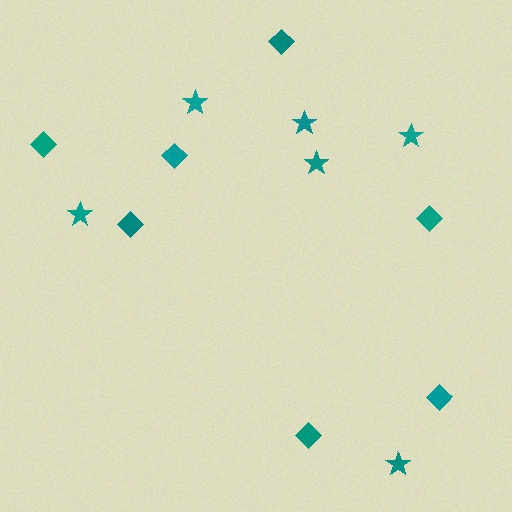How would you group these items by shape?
There are 2 groups: one group of stars (6) and one group of diamonds (7).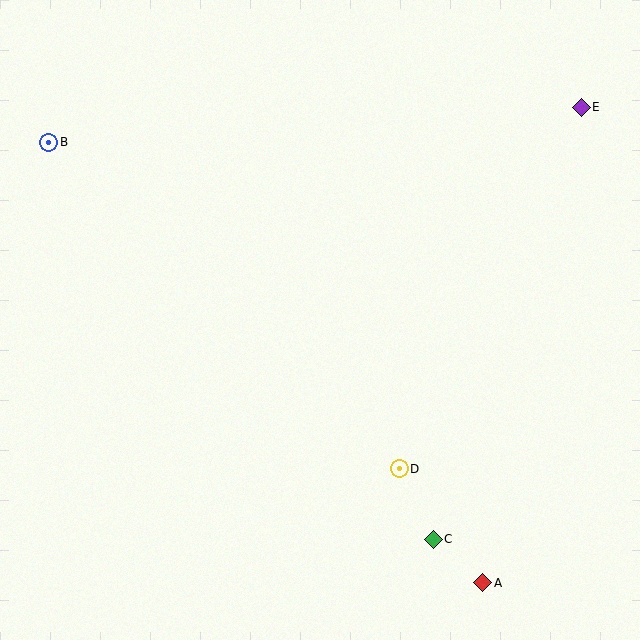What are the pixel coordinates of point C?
Point C is at (433, 539).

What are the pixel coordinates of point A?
Point A is at (483, 583).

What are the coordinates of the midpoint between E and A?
The midpoint between E and A is at (532, 345).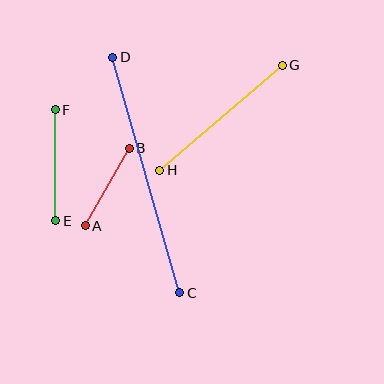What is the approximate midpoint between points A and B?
The midpoint is at approximately (107, 187) pixels.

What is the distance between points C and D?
The distance is approximately 245 pixels.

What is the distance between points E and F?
The distance is approximately 111 pixels.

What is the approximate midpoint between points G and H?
The midpoint is at approximately (221, 118) pixels.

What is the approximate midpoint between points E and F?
The midpoint is at approximately (56, 165) pixels.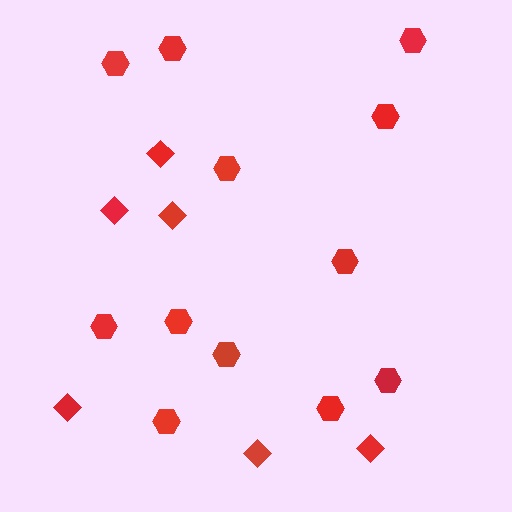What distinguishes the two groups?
There are 2 groups: one group of diamonds (6) and one group of hexagons (12).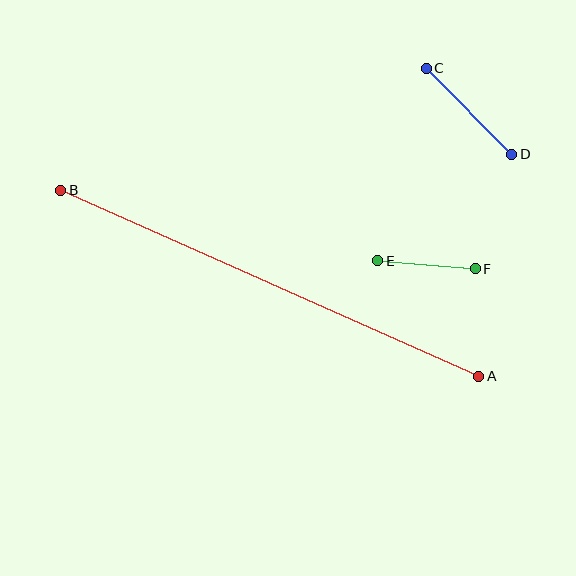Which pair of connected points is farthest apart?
Points A and B are farthest apart.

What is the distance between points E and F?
The distance is approximately 98 pixels.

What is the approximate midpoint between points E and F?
The midpoint is at approximately (426, 265) pixels.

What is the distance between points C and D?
The distance is approximately 122 pixels.